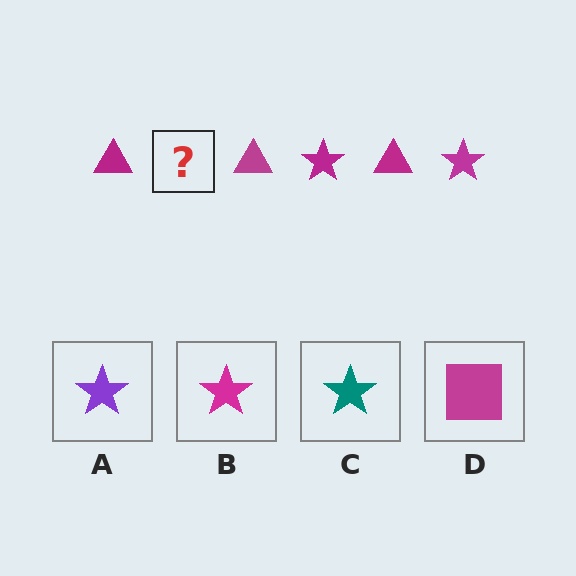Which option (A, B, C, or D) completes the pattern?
B.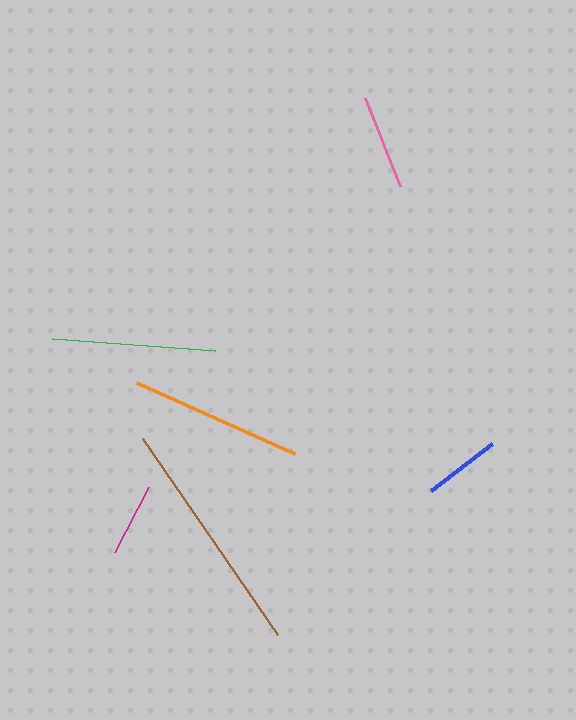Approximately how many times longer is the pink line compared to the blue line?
The pink line is approximately 1.2 times the length of the blue line.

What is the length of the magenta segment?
The magenta segment is approximately 74 pixels long.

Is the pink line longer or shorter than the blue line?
The pink line is longer than the blue line.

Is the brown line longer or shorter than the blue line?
The brown line is longer than the blue line.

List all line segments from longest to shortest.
From longest to shortest: brown, orange, green, pink, blue, magenta.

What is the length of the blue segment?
The blue segment is approximately 78 pixels long.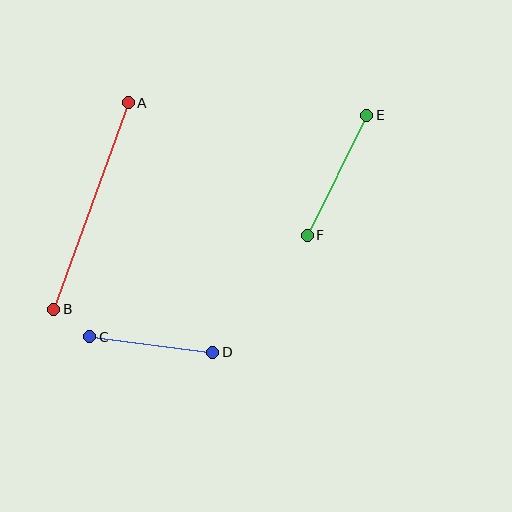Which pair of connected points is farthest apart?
Points A and B are farthest apart.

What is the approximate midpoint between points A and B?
The midpoint is at approximately (91, 206) pixels.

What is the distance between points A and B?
The distance is approximately 219 pixels.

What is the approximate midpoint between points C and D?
The midpoint is at approximately (151, 344) pixels.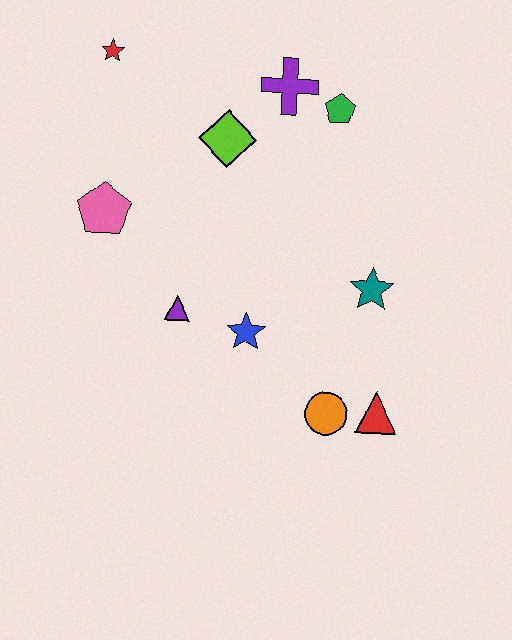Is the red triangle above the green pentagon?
No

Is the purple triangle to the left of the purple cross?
Yes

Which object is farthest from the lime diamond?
The red triangle is farthest from the lime diamond.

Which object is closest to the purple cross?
The green pentagon is closest to the purple cross.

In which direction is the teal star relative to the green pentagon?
The teal star is below the green pentagon.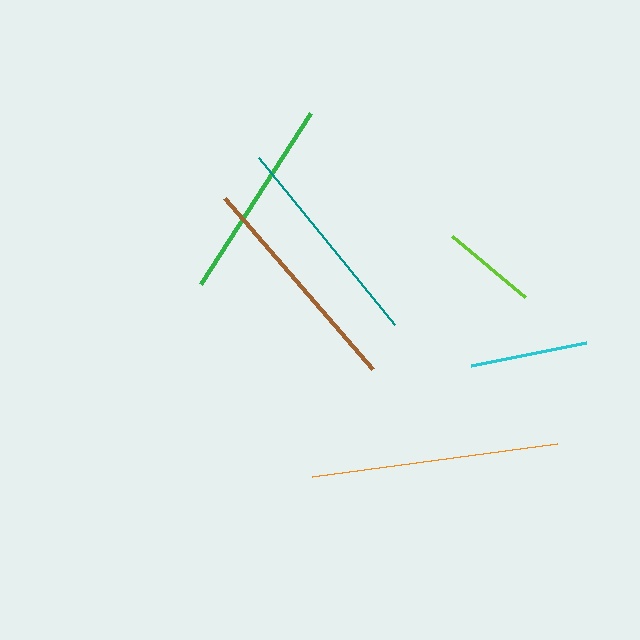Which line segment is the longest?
The orange line is the longest at approximately 247 pixels.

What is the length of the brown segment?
The brown segment is approximately 227 pixels long.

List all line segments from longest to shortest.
From longest to shortest: orange, brown, teal, green, cyan, lime.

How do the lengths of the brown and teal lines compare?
The brown and teal lines are approximately the same length.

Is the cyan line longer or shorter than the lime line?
The cyan line is longer than the lime line.